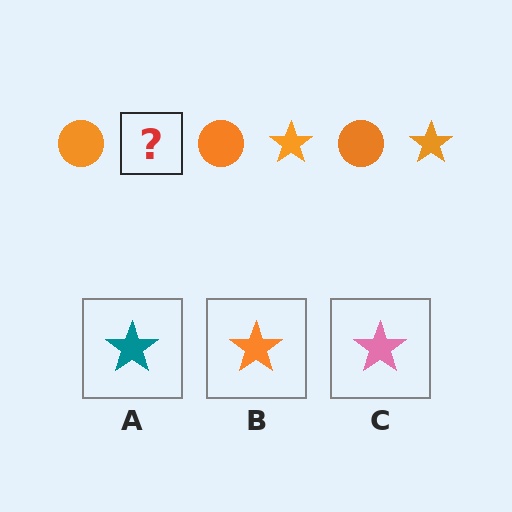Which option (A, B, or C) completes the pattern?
B.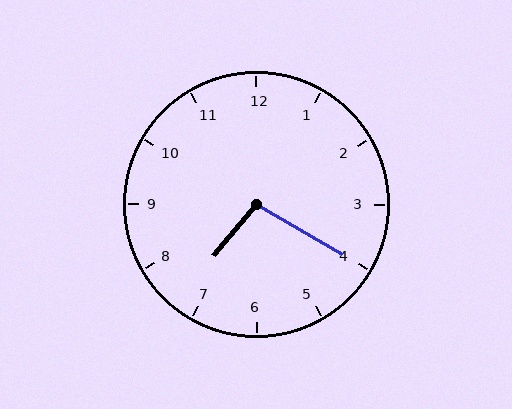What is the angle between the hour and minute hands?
Approximately 100 degrees.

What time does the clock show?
7:20.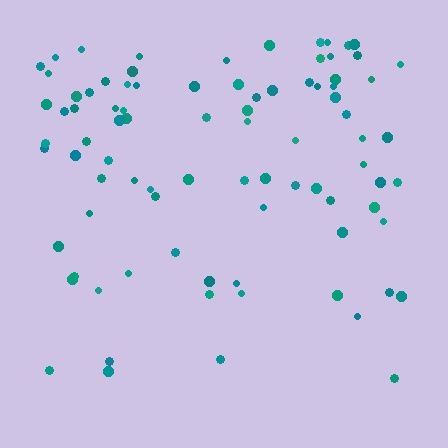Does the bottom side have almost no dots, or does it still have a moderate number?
Still a moderate number, just noticeably fewer than the top.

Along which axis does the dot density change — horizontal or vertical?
Vertical.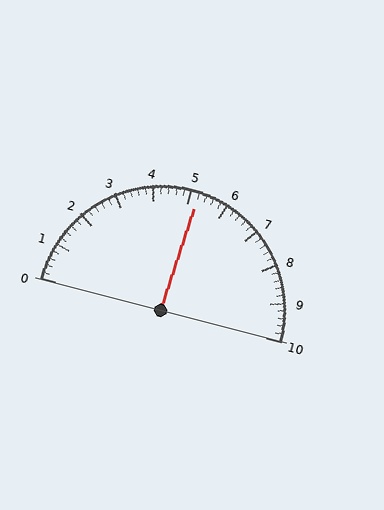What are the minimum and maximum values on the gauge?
The gauge ranges from 0 to 10.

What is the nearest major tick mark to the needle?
The nearest major tick mark is 5.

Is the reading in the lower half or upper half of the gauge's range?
The reading is in the upper half of the range (0 to 10).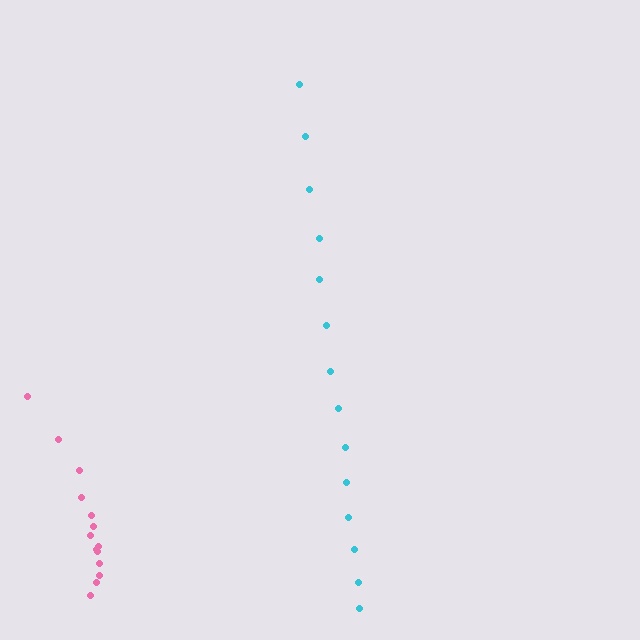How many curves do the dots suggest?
There are 2 distinct paths.